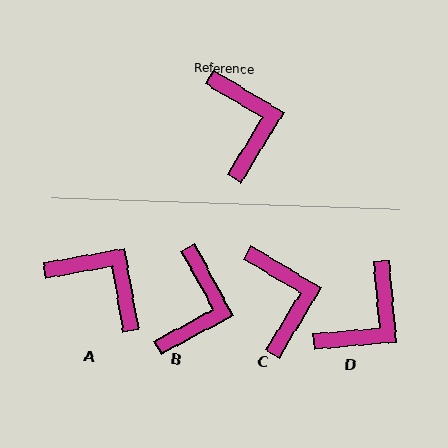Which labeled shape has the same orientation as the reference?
C.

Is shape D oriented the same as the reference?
No, it is off by about 54 degrees.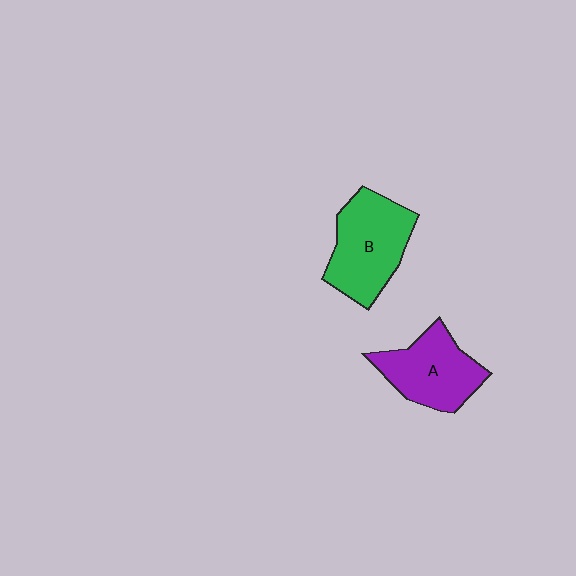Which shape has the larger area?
Shape B (green).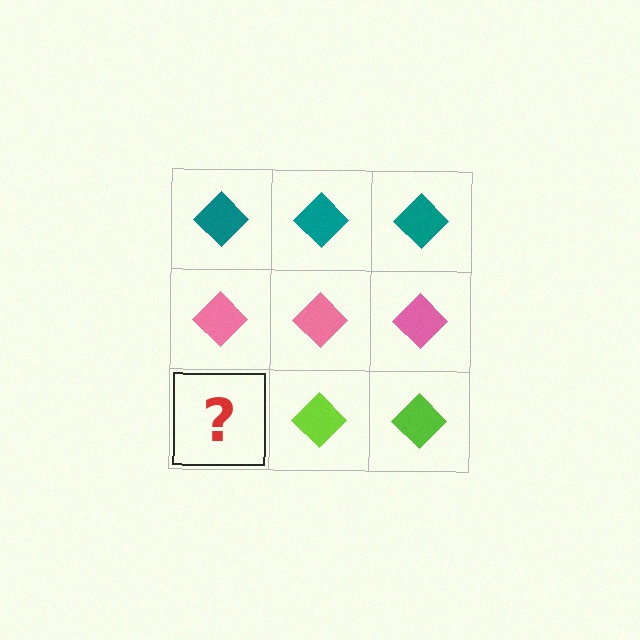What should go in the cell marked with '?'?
The missing cell should contain a lime diamond.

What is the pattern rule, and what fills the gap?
The rule is that each row has a consistent color. The gap should be filled with a lime diamond.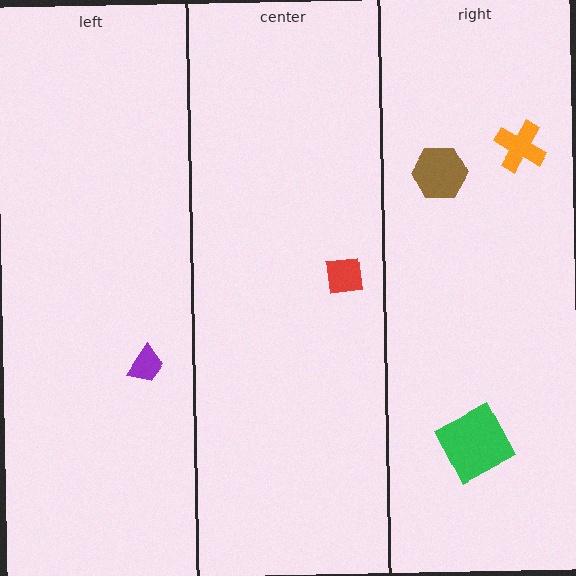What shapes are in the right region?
The orange cross, the brown hexagon, the green square.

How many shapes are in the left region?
1.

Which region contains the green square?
The right region.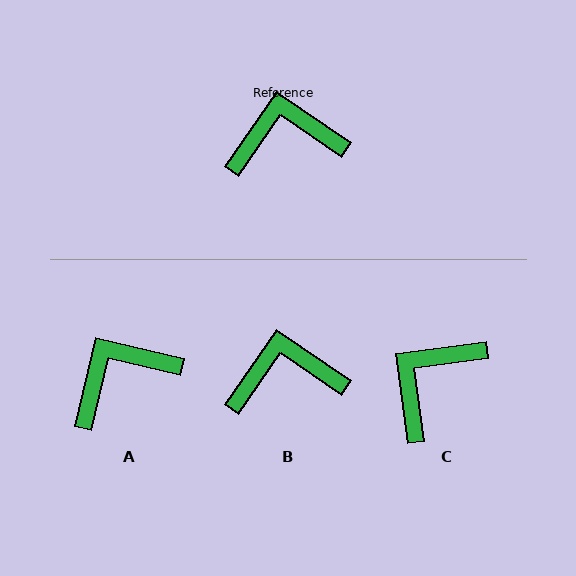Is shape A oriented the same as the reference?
No, it is off by about 21 degrees.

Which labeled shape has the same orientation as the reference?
B.